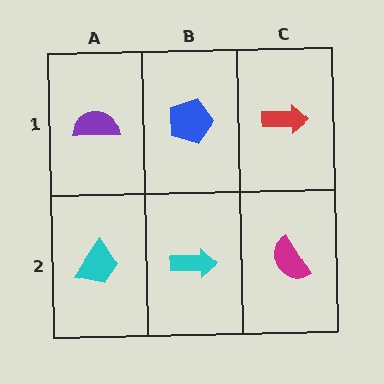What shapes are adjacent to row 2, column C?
A red arrow (row 1, column C), a cyan arrow (row 2, column B).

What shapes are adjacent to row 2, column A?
A purple semicircle (row 1, column A), a cyan arrow (row 2, column B).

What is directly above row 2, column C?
A red arrow.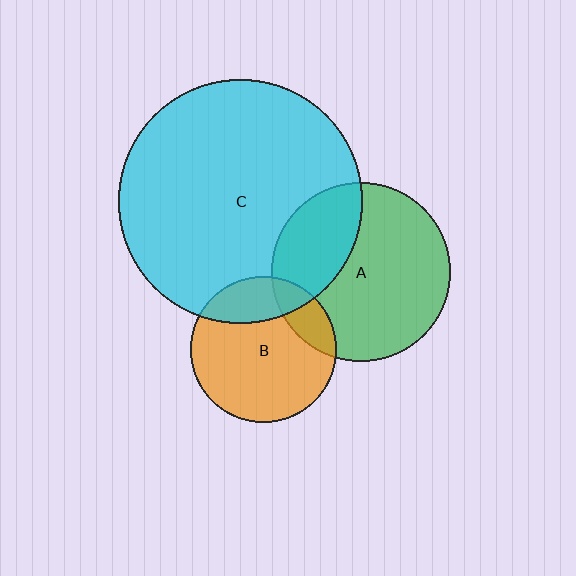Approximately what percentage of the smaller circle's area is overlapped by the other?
Approximately 20%.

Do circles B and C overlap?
Yes.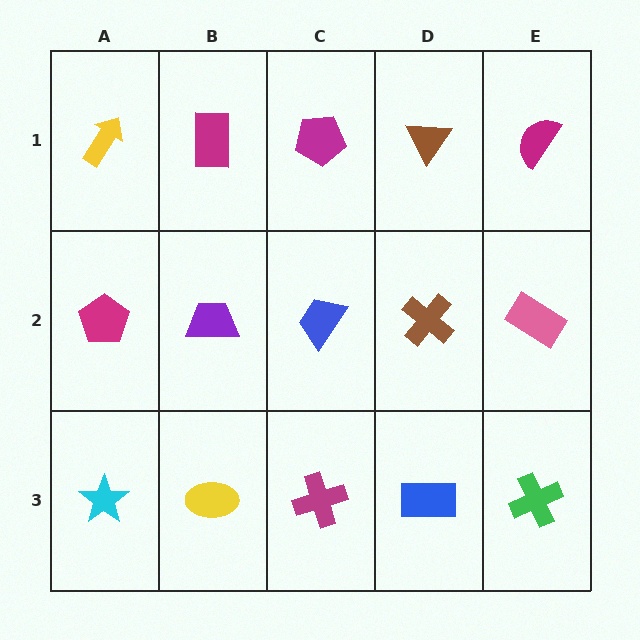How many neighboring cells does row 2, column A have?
3.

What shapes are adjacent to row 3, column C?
A blue trapezoid (row 2, column C), a yellow ellipse (row 3, column B), a blue rectangle (row 3, column D).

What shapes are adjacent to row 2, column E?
A magenta semicircle (row 1, column E), a green cross (row 3, column E), a brown cross (row 2, column D).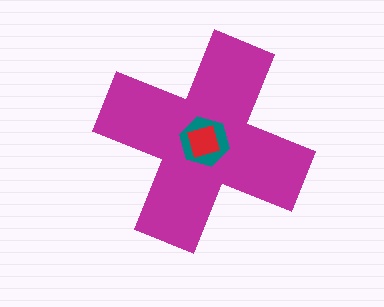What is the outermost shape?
The magenta cross.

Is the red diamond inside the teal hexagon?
Yes.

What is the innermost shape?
The red diamond.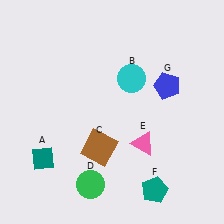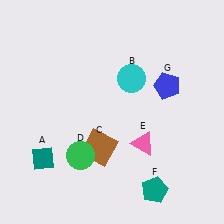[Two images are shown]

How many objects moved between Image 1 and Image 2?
1 object moved between the two images.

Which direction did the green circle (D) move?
The green circle (D) moved up.